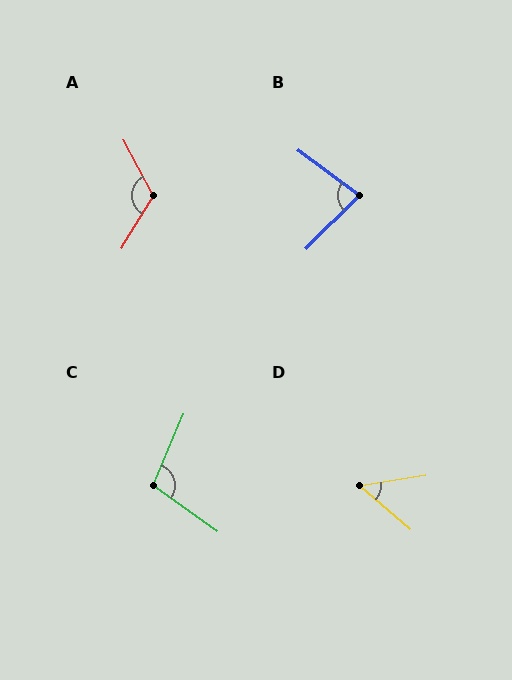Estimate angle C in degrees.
Approximately 103 degrees.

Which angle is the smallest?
D, at approximately 50 degrees.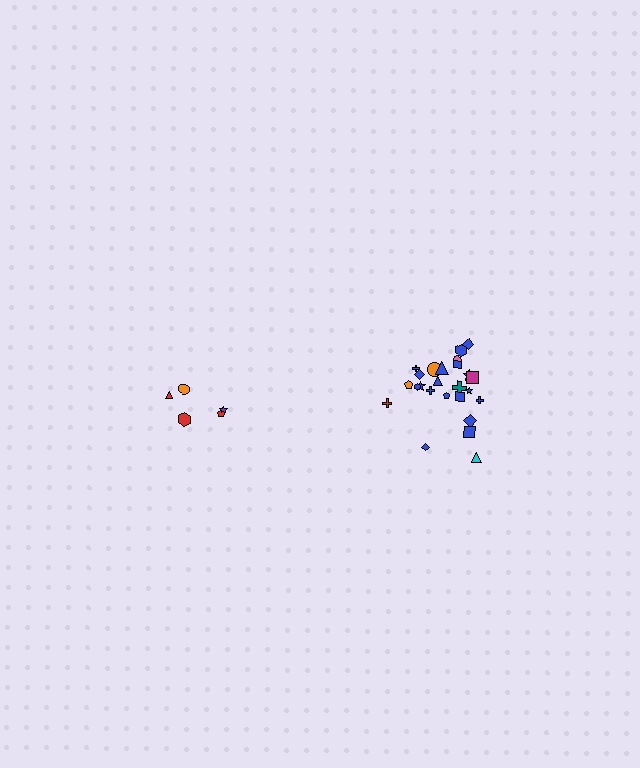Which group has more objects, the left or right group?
The right group.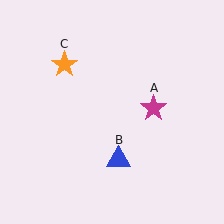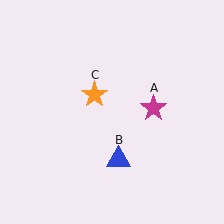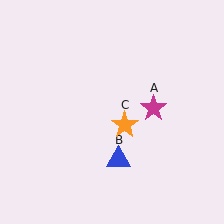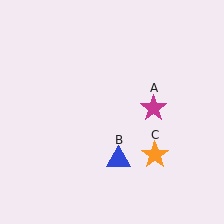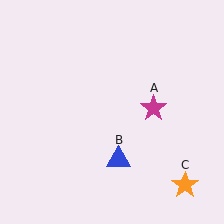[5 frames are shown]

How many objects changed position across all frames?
1 object changed position: orange star (object C).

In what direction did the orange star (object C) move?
The orange star (object C) moved down and to the right.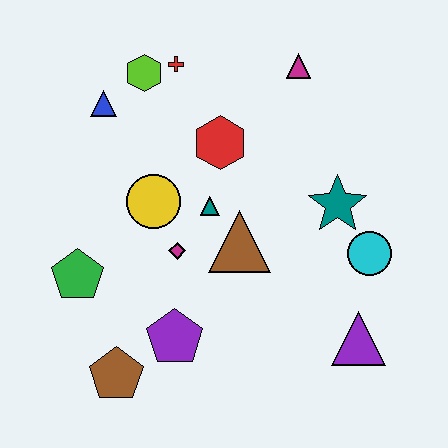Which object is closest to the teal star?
The cyan circle is closest to the teal star.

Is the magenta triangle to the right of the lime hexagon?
Yes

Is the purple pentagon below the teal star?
Yes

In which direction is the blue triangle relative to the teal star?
The blue triangle is to the left of the teal star.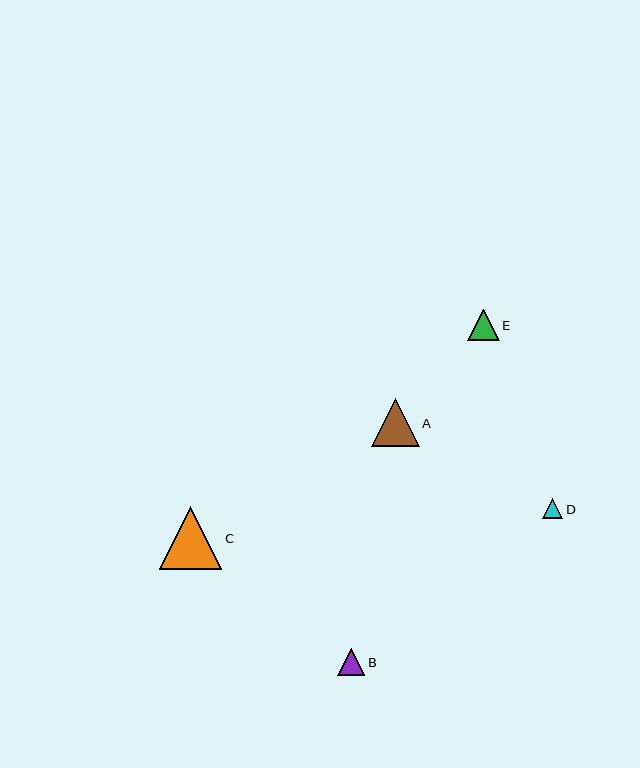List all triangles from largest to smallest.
From largest to smallest: C, A, E, B, D.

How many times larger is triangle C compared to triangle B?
Triangle C is approximately 2.3 times the size of triangle B.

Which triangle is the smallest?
Triangle D is the smallest with a size of approximately 21 pixels.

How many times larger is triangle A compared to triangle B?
Triangle A is approximately 1.7 times the size of triangle B.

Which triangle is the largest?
Triangle C is the largest with a size of approximately 62 pixels.